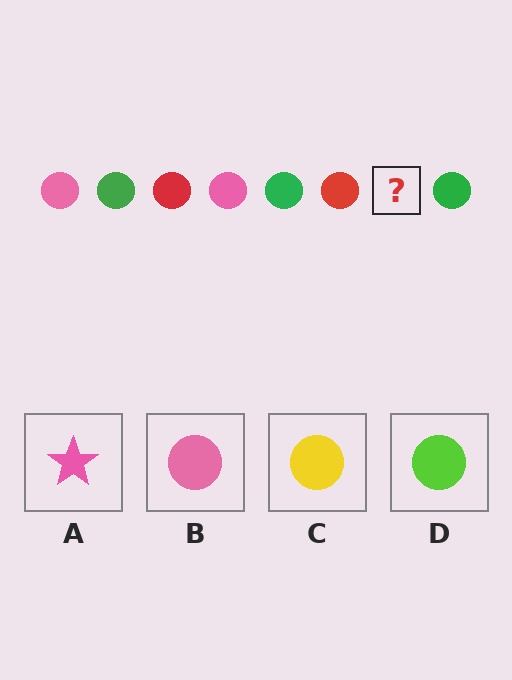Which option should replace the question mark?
Option B.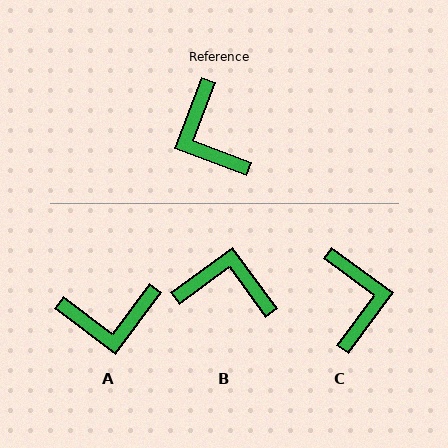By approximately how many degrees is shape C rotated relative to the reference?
Approximately 165 degrees counter-clockwise.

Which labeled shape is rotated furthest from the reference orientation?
C, about 165 degrees away.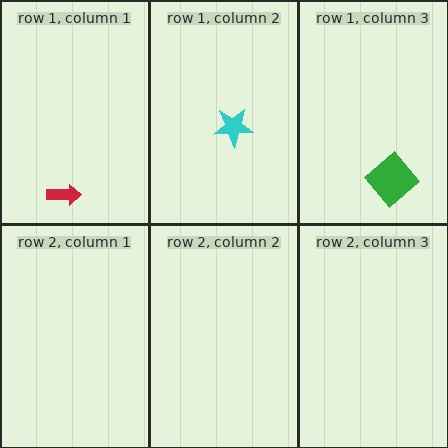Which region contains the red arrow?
The row 1, column 1 region.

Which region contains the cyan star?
The row 1, column 2 region.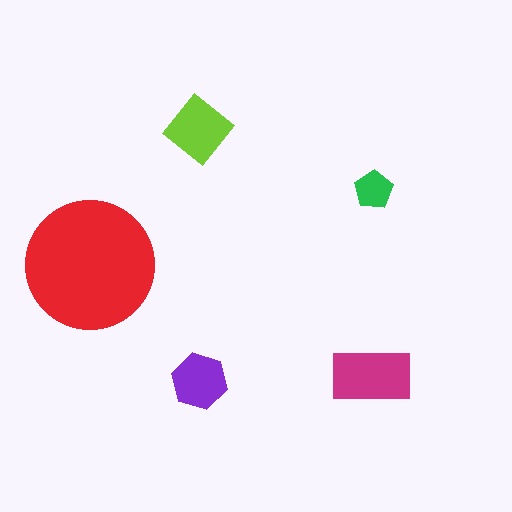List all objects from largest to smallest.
The red circle, the magenta rectangle, the lime diamond, the purple hexagon, the green pentagon.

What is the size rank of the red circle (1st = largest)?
1st.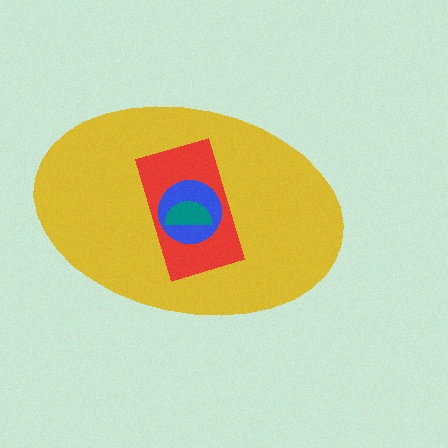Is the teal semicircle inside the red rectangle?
Yes.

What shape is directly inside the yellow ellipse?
The red rectangle.